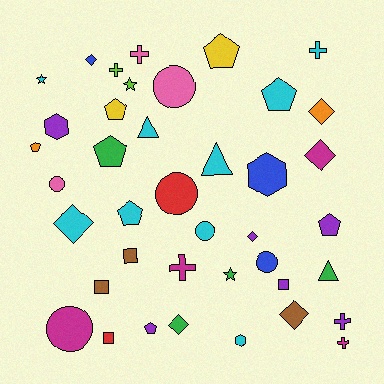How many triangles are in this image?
There are 3 triangles.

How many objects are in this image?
There are 40 objects.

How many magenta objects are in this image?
There are 4 magenta objects.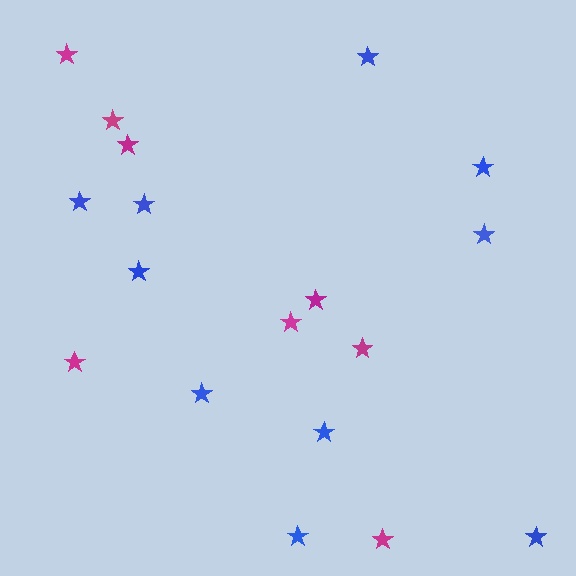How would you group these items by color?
There are 2 groups: one group of blue stars (10) and one group of magenta stars (8).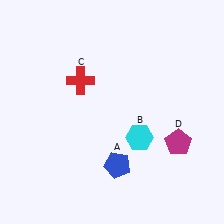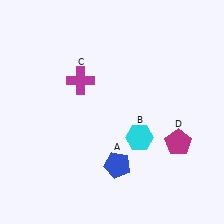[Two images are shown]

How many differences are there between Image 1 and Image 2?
There is 1 difference between the two images.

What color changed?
The cross (C) changed from red in Image 1 to magenta in Image 2.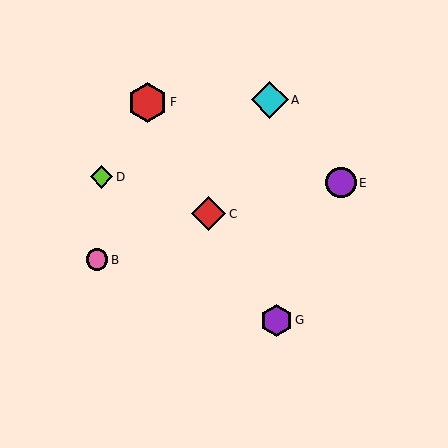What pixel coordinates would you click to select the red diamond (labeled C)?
Click at (209, 214) to select the red diamond C.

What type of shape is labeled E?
Shape E is a purple circle.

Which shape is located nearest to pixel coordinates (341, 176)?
The purple circle (labeled E) at (341, 183) is nearest to that location.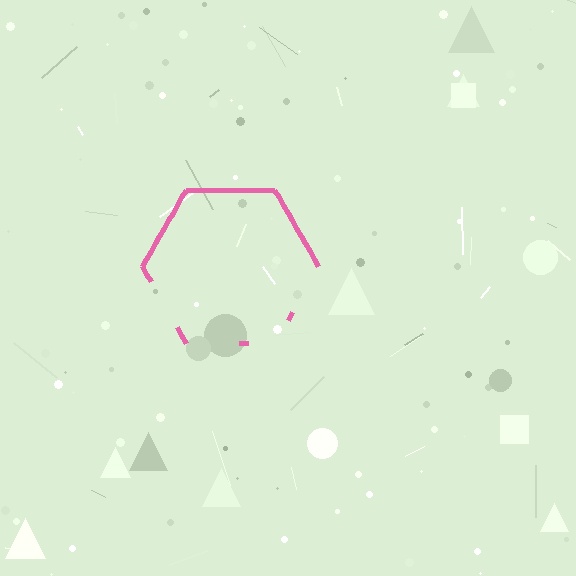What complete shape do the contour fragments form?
The contour fragments form a hexagon.